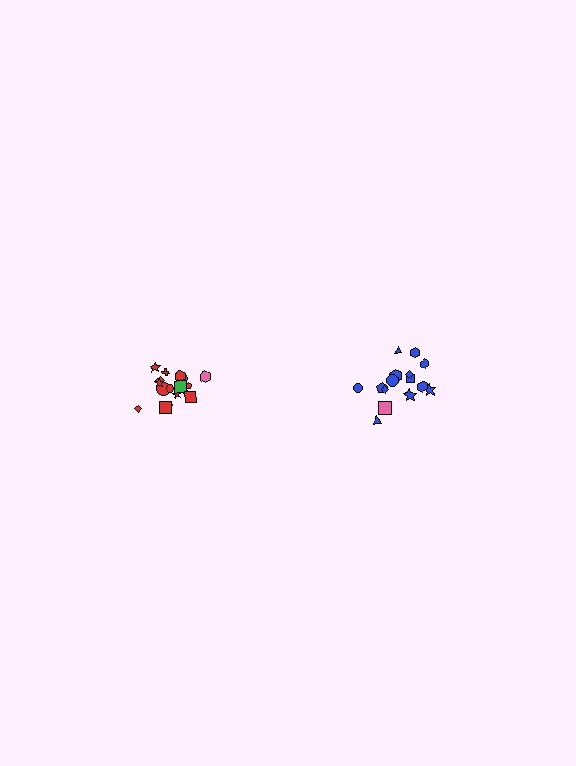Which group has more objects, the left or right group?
The left group.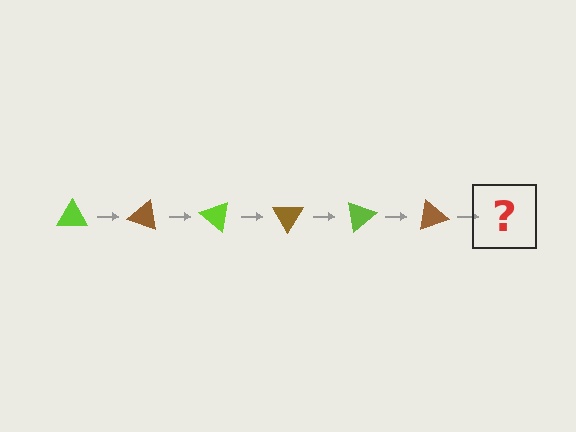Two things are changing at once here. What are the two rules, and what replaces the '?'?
The two rules are that it rotates 20 degrees each step and the color cycles through lime and brown. The '?' should be a lime triangle, rotated 120 degrees from the start.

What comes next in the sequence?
The next element should be a lime triangle, rotated 120 degrees from the start.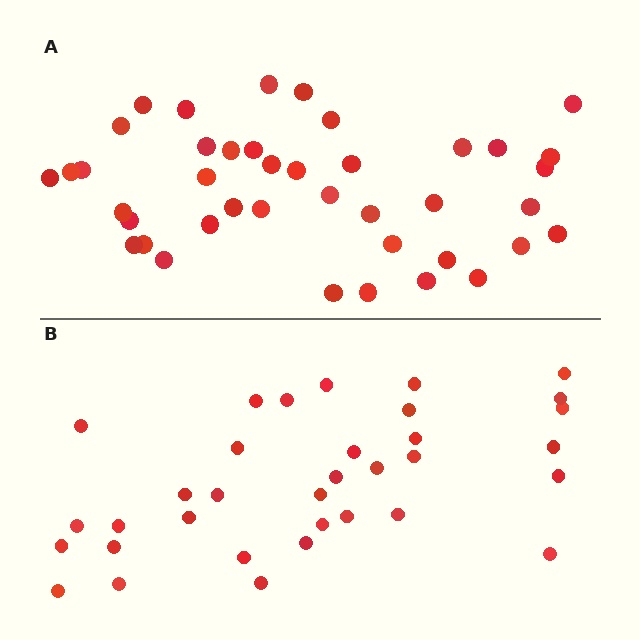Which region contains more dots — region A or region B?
Region A (the top region) has more dots.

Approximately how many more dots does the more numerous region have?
Region A has roughly 8 or so more dots than region B.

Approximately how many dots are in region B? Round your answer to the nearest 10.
About 30 dots. (The exact count is 34, which rounds to 30.)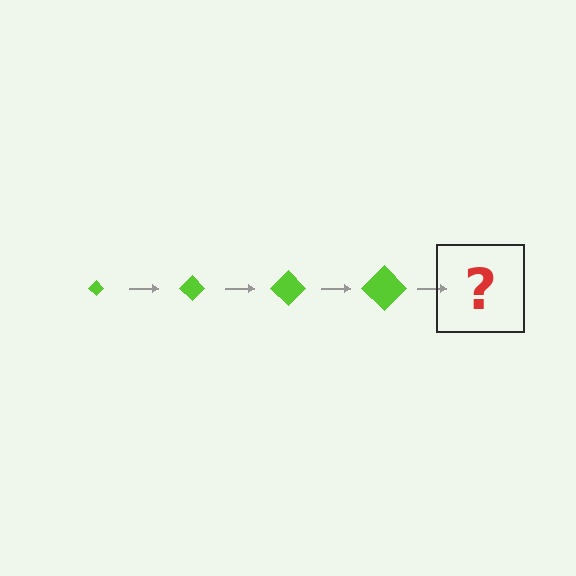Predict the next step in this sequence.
The next step is a lime diamond, larger than the previous one.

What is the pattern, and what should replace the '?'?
The pattern is that the diamond gets progressively larger each step. The '?' should be a lime diamond, larger than the previous one.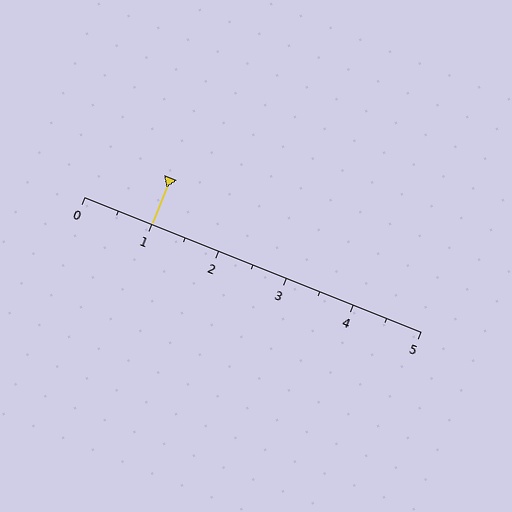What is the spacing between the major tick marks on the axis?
The major ticks are spaced 1 apart.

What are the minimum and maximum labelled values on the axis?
The axis runs from 0 to 5.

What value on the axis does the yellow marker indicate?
The marker indicates approximately 1.